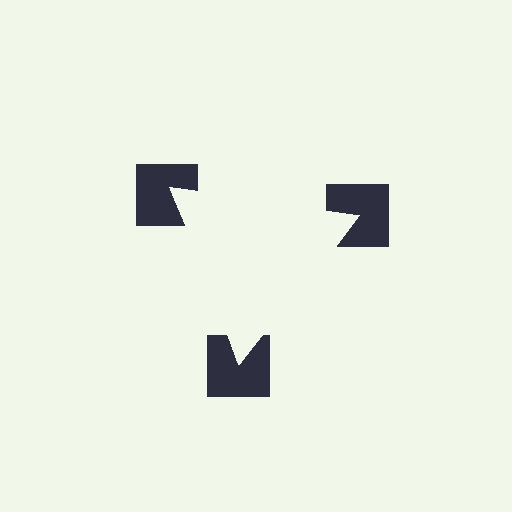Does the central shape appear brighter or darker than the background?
It typically appears slightly brighter than the background, even though no actual brightness change is drawn.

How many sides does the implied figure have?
3 sides.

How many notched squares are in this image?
There are 3 — one at each vertex of the illusory triangle.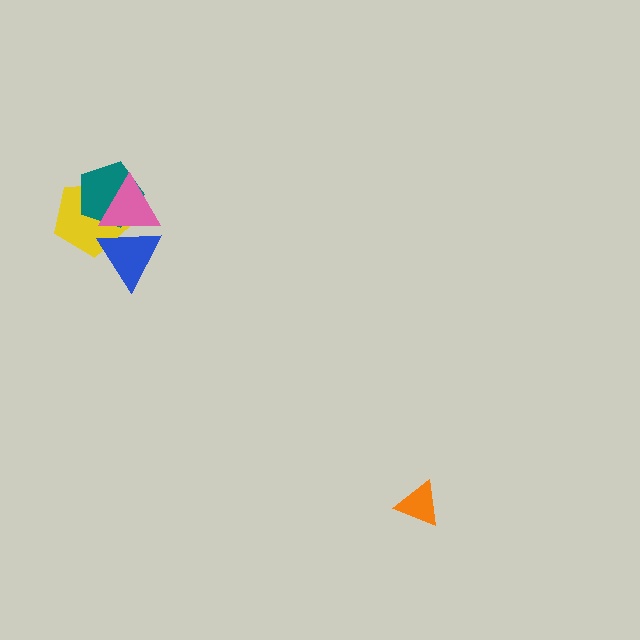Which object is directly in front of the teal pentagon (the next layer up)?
The pink triangle is directly in front of the teal pentagon.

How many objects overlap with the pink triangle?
3 objects overlap with the pink triangle.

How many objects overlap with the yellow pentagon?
3 objects overlap with the yellow pentagon.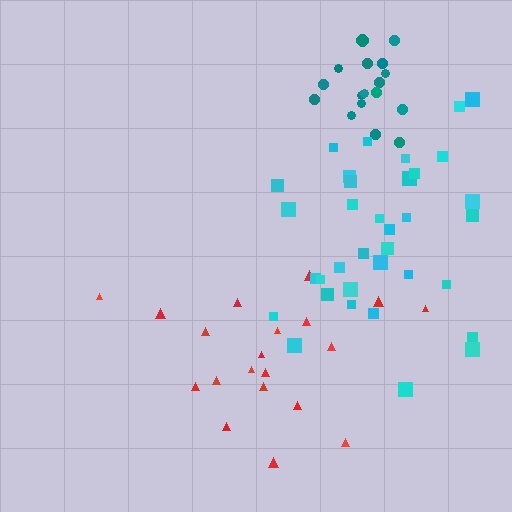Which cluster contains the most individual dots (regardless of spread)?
Cyan (35).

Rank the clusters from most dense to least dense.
teal, cyan, red.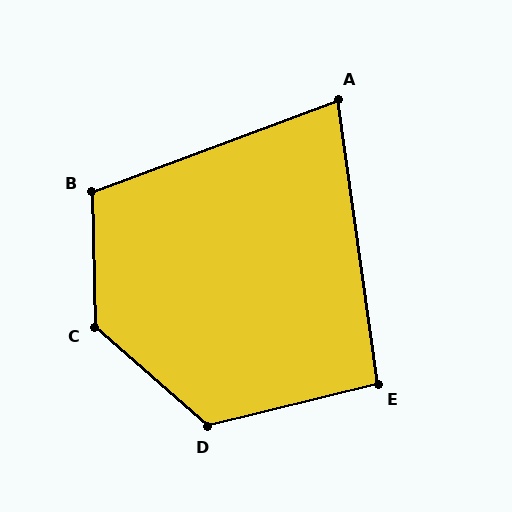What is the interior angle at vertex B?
Approximately 109 degrees (obtuse).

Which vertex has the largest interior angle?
C, at approximately 132 degrees.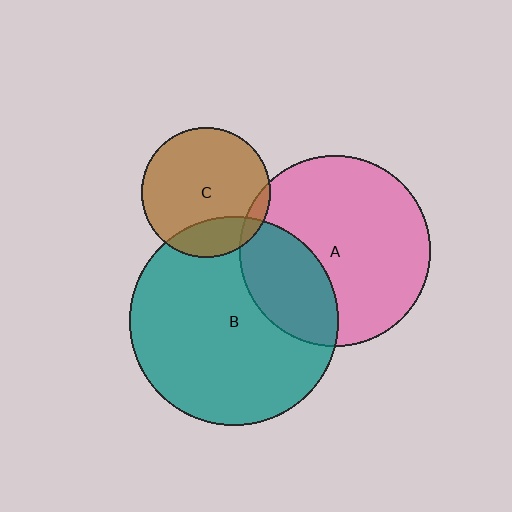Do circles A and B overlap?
Yes.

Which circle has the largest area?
Circle B (teal).